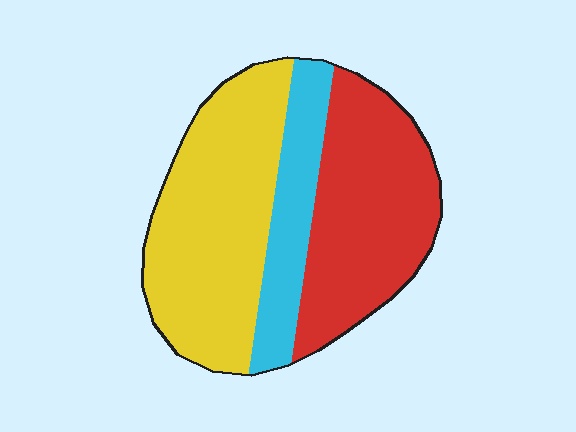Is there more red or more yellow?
Yellow.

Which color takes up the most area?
Yellow, at roughly 45%.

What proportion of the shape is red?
Red takes up between a quarter and a half of the shape.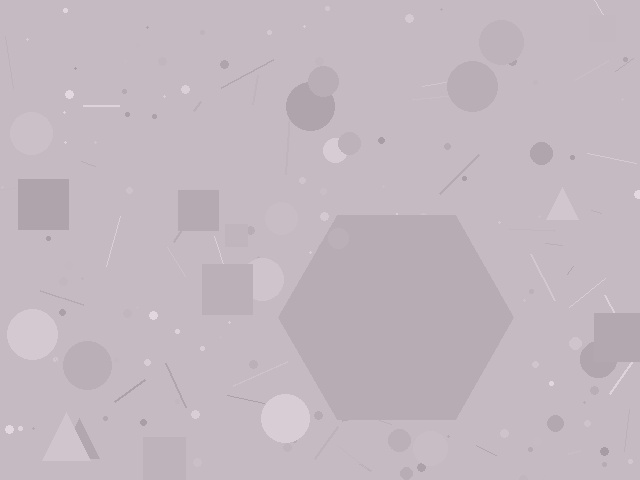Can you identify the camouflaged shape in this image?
The camouflaged shape is a hexagon.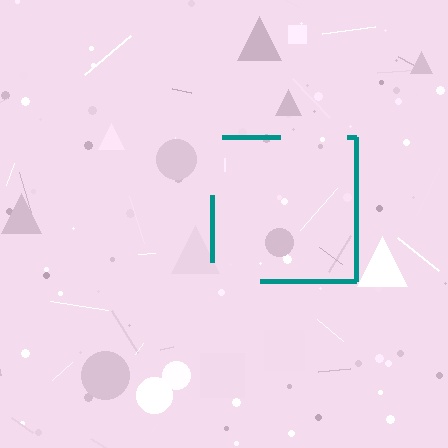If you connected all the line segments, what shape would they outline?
They would outline a square.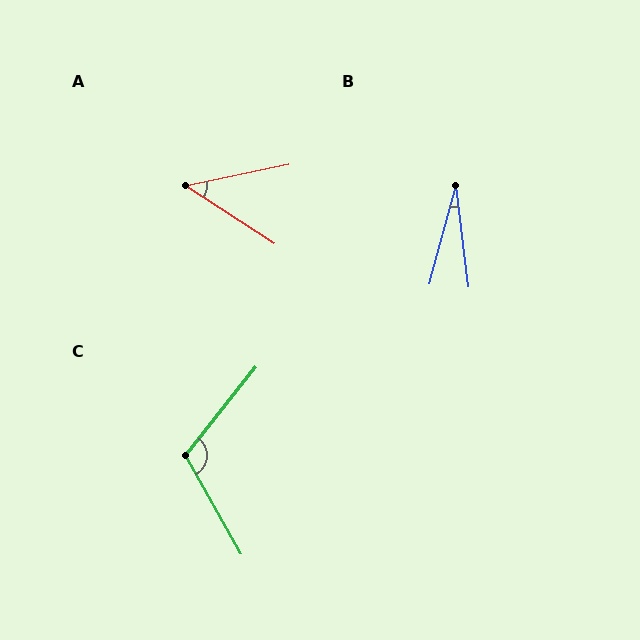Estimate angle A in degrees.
Approximately 45 degrees.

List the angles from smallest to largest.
B (22°), A (45°), C (112°).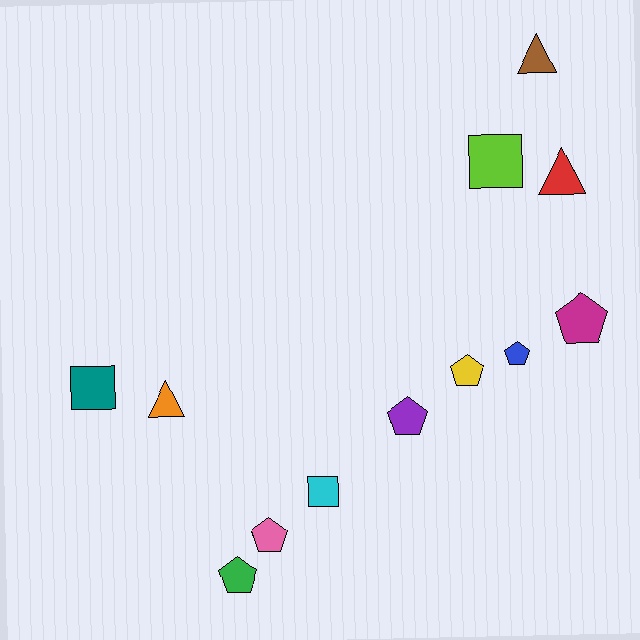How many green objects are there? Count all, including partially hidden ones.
There is 1 green object.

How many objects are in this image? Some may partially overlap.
There are 12 objects.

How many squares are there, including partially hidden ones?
There are 3 squares.